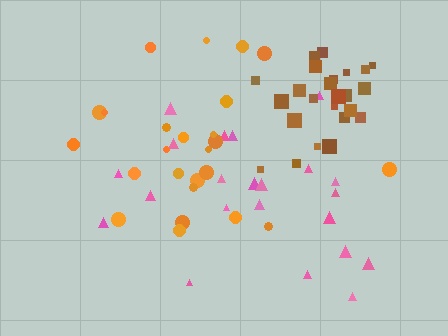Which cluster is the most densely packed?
Brown.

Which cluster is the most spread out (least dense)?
Pink.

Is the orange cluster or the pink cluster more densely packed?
Orange.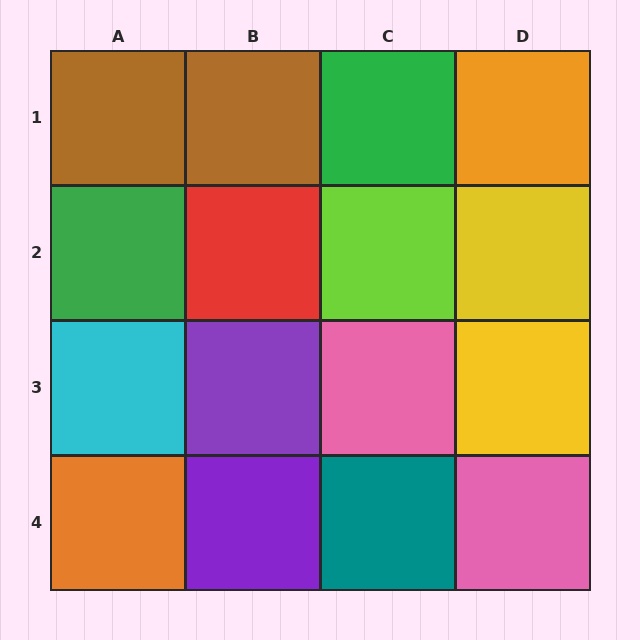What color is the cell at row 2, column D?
Yellow.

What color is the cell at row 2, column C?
Lime.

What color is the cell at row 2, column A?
Green.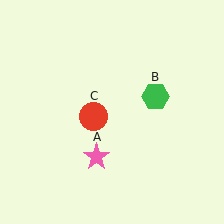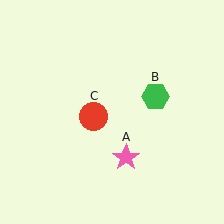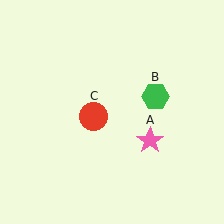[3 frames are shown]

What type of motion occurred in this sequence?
The pink star (object A) rotated counterclockwise around the center of the scene.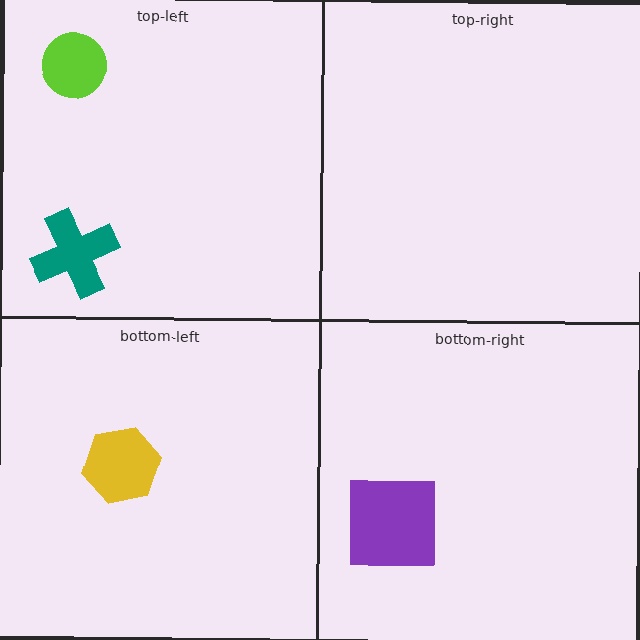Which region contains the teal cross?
The top-left region.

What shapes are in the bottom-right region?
The purple square.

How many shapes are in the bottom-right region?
1.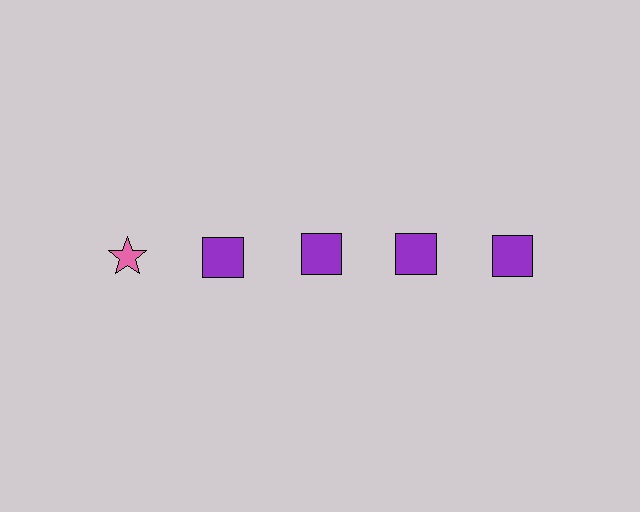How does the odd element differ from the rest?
It differs in both color (pink instead of purple) and shape (star instead of square).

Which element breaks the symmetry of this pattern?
The pink star in the top row, leftmost column breaks the symmetry. All other shapes are purple squares.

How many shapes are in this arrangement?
There are 5 shapes arranged in a grid pattern.